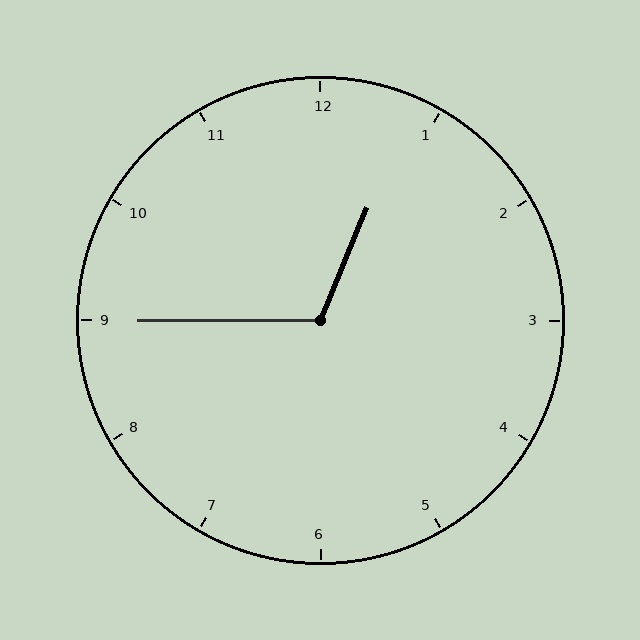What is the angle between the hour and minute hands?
Approximately 112 degrees.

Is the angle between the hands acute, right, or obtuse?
It is obtuse.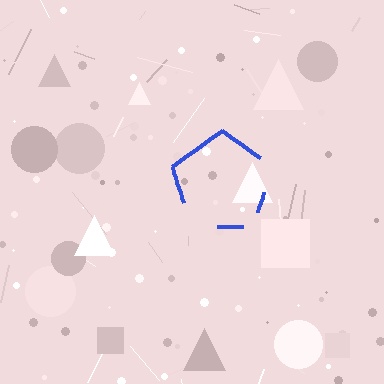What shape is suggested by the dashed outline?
The dashed outline suggests a pentagon.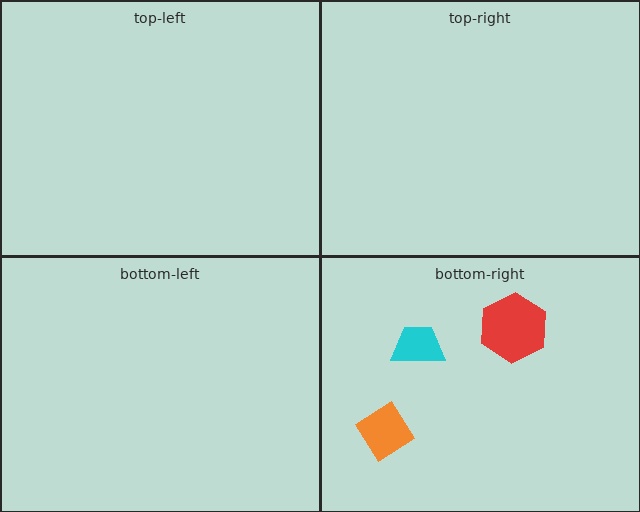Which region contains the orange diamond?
The bottom-right region.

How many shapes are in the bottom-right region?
3.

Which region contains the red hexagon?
The bottom-right region.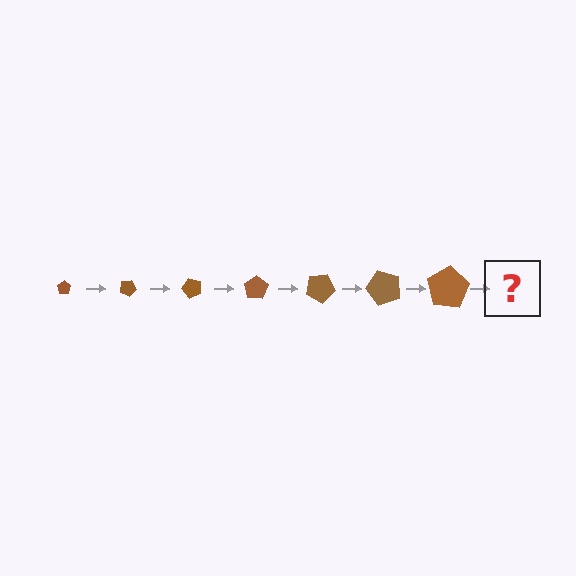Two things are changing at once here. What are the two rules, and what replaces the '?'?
The two rules are that the pentagon grows larger each step and it rotates 25 degrees each step. The '?' should be a pentagon, larger than the previous one and rotated 175 degrees from the start.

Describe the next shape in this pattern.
It should be a pentagon, larger than the previous one and rotated 175 degrees from the start.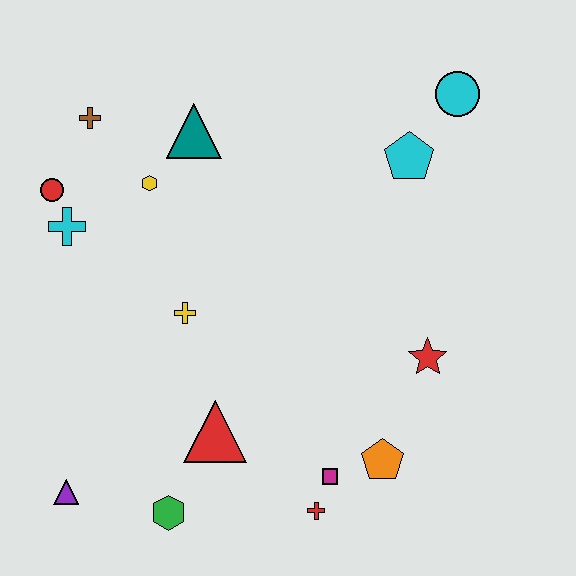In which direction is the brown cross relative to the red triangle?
The brown cross is above the red triangle.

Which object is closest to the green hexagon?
The red triangle is closest to the green hexagon.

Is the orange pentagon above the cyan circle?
No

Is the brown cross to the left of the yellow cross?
Yes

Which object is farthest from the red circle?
The orange pentagon is farthest from the red circle.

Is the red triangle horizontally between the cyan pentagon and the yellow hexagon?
Yes